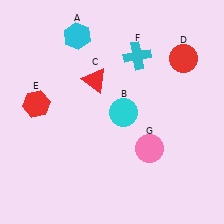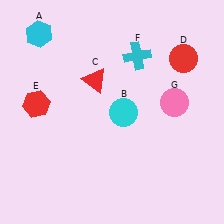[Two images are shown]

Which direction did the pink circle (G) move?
The pink circle (G) moved up.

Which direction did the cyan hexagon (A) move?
The cyan hexagon (A) moved left.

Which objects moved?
The objects that moved are: the cyan hexagon (A), the pink circle (G).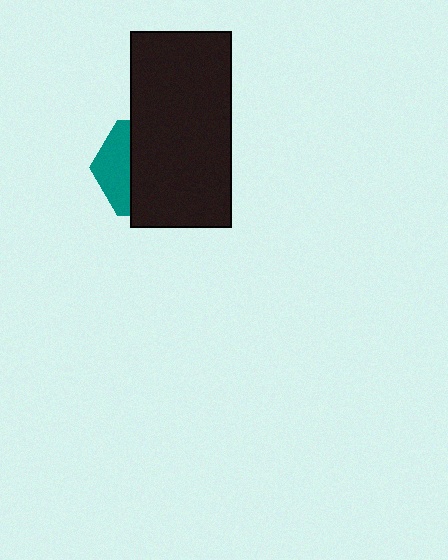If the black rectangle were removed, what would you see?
You would see the complete teal hexagon.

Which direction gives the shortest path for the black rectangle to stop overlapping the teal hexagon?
Moving right gives the shortest separation.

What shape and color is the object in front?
The object in front is a black rectangle.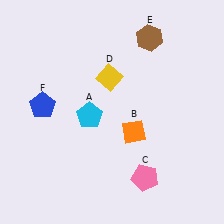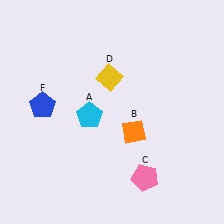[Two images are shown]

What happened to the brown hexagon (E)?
The brown hexagon (E) was removed in Image 2. It was in the top-right area of Image 1.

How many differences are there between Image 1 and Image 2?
There is 1 difference between the two images.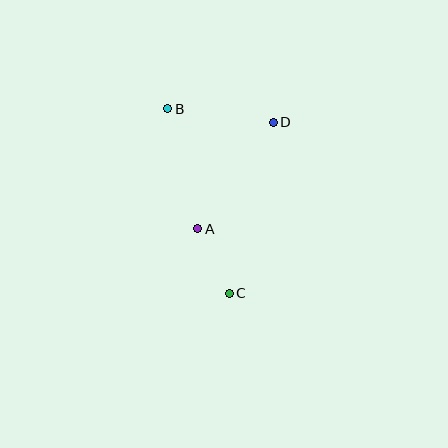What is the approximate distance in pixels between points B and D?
The distance between B and D is approximately 106 pixels.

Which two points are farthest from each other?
Points B and C are farthest from each other.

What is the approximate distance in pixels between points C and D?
The distance between C and D is approximately 177 pixels.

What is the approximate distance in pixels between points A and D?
The distance between A and D is approximately 131 pixels.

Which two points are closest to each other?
Points A and C are closest to each other.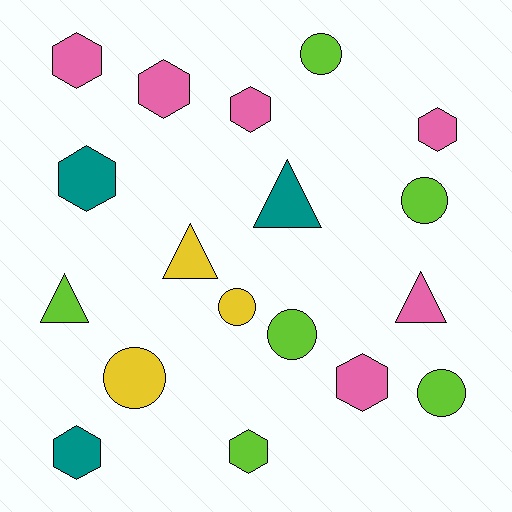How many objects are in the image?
There are 18 objects.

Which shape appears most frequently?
Hexagon, with 8 objects.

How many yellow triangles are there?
There is 1 yellow triangle.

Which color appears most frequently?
Lime, with 6 objects.